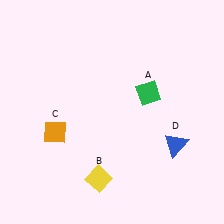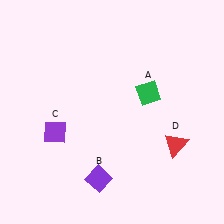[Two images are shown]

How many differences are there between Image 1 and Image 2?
There are 3 differences between the two images.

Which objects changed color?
B changed from yellow to purple. C changed from orange to purple. D changed from blue to red.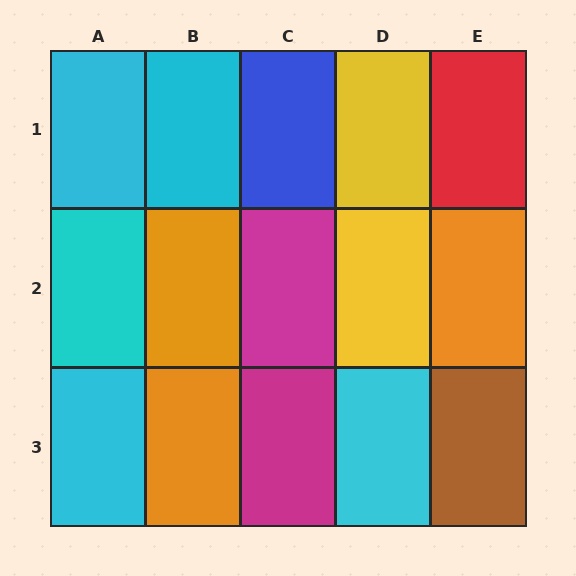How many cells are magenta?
2 cells are magenta.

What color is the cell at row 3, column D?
Cyan.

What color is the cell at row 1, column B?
Cyan.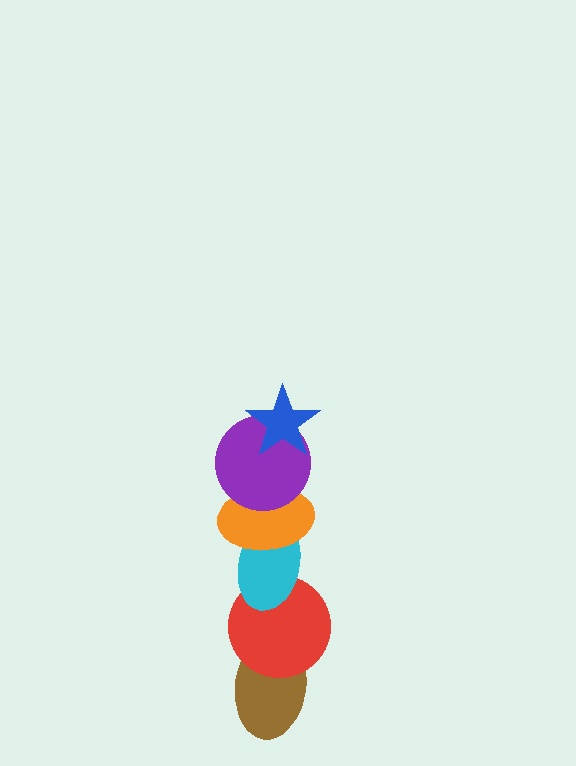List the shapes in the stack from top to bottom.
From top to bottom: the blue star, the purple circle, the orange ellipse, the cyan ellipse, the red circle, the brown ellipse.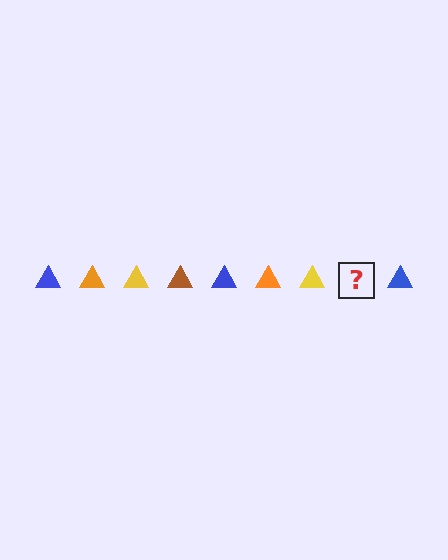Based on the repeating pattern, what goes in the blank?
The blank should be a brown triangle.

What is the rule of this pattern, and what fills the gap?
The rule is that the pattern cycles through blue, orange, yellow, brown triangles. The gap should be filled with a brown triangle.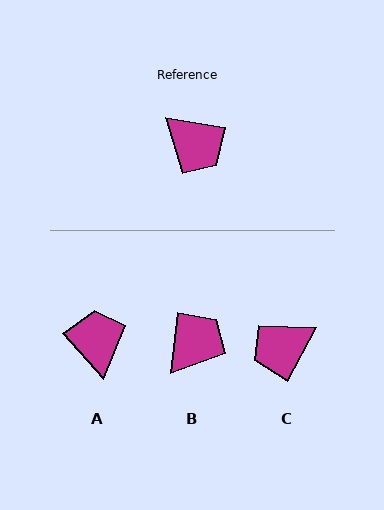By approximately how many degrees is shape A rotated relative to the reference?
Approximately 141 degrees counter-clockwise.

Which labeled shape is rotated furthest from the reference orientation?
A, about 141 degrees away.